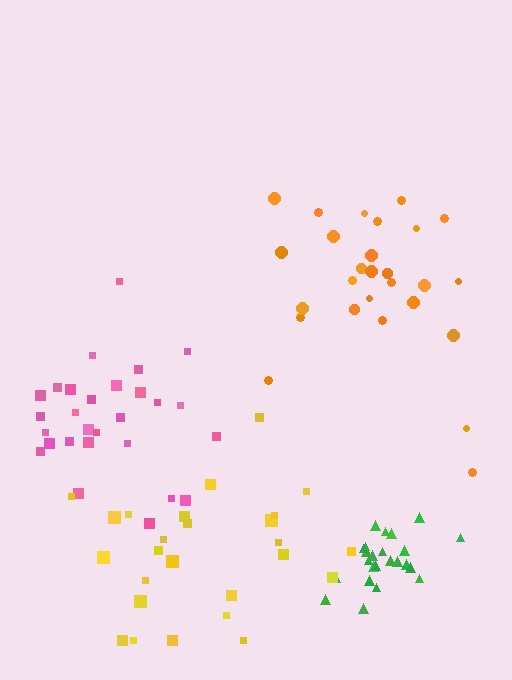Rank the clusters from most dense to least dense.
green, pink, yellow, orange.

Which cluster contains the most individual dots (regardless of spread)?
Pink (28).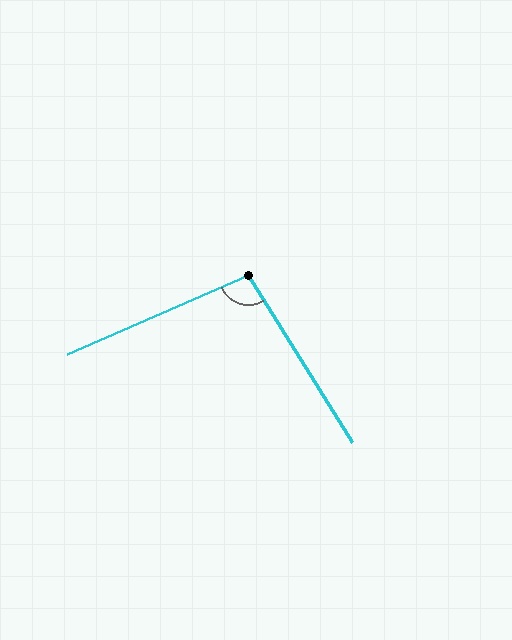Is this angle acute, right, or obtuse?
It is obtuse.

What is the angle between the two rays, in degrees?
Approximately 98 degrees.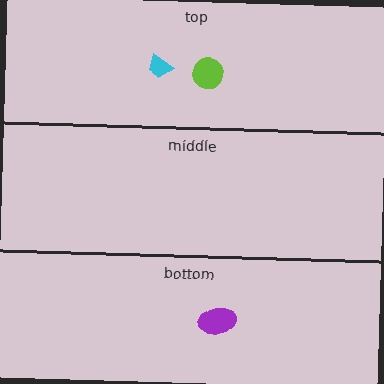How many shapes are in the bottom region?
1.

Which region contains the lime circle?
The top region.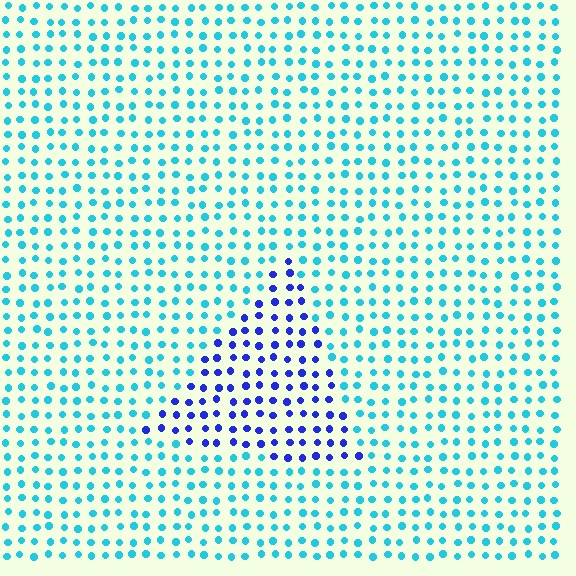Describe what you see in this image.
The image is filled with small cyan elements in a uniform arrangement. A triangle-shaped region is visible where the elements are tinted to a slightly different hue, forming a subtle color boundary.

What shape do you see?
I see a triangle.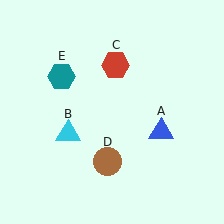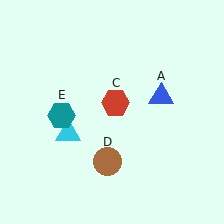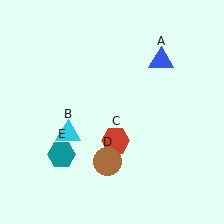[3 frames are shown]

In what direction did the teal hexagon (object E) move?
The teal hexagon (object E) moved down.